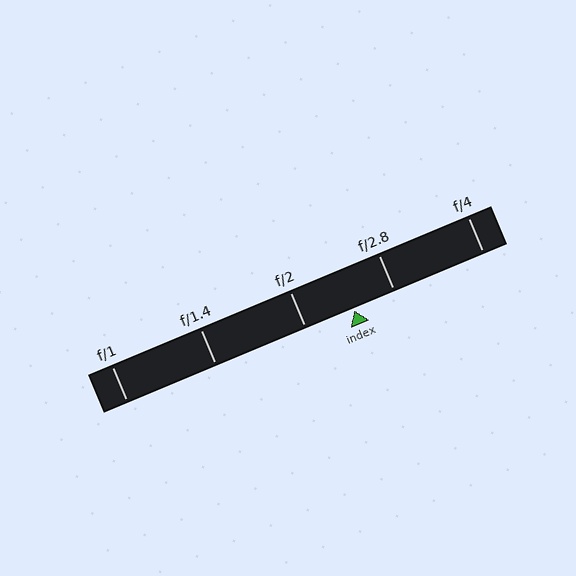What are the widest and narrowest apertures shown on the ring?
The widest aperture shown is f/1 and the narrowest is f/4.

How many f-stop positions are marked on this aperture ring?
There are 5 f-stop positions marked.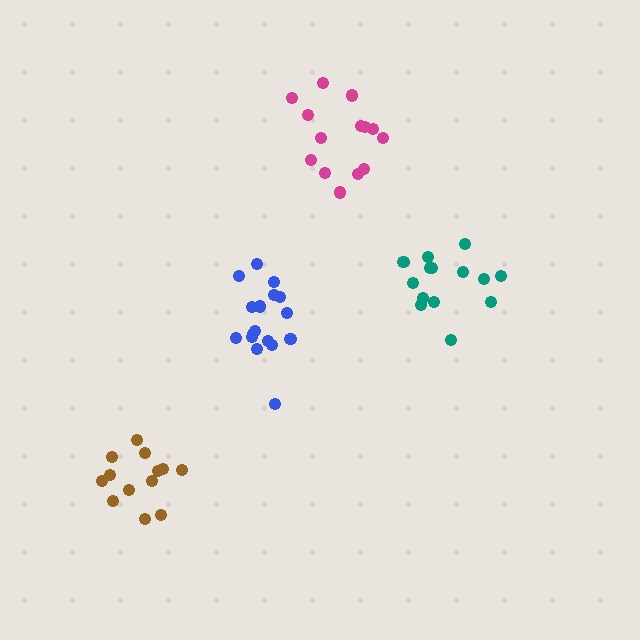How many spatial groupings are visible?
There are 4 spatial groupings.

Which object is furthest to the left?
The brown cluster is leftmost.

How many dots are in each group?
Group 1: 13 dots, Group 2: 17 dots, Group 3: 14 dots, Group 4: 14 dots (58 total).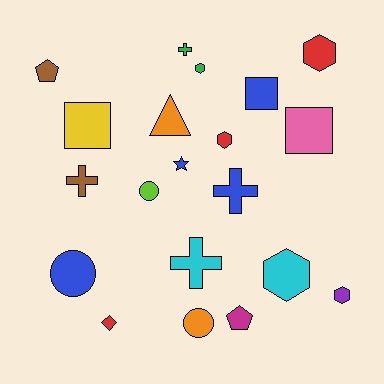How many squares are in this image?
There are 3 squares.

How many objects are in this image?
There are 20 objects.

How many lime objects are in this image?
There is 1 lime object.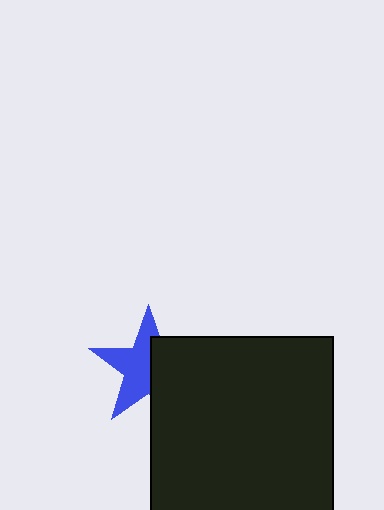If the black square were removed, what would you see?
You would see the complete blue star.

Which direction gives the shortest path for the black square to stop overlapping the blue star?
Moving right gives the shortest separation.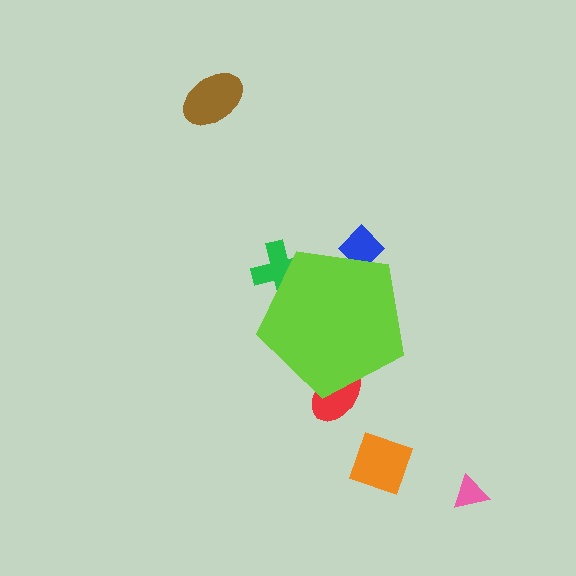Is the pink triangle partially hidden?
No, the pink triangle is fully visible.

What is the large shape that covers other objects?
A lime pentagon.